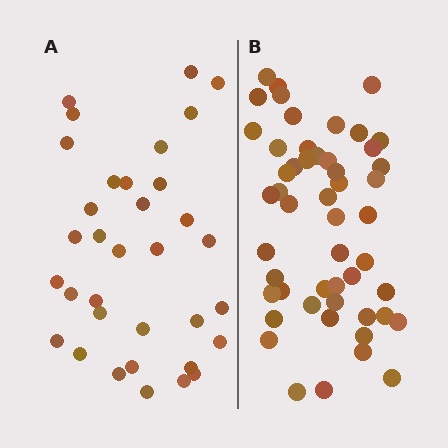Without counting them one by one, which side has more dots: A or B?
Region B (the right region) has more dots.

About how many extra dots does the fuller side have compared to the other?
Region B has approximately 15 more dots than region A.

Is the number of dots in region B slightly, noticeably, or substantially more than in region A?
Region B has substantially more. The ratio is roughly 1.5 to 1.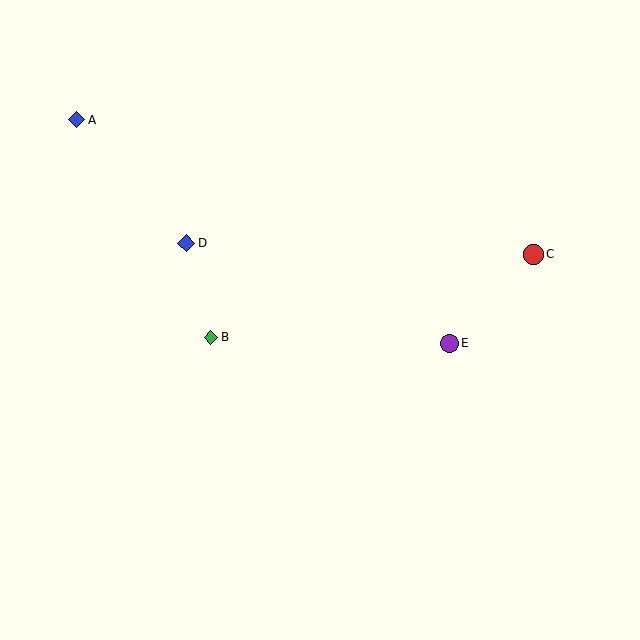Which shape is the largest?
The red circle (labeled C) is the largest.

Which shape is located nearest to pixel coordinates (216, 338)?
The green diamond (labeled B) at (211, 337) is nearest to that location.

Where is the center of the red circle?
The center of the red circle is at (533, 254).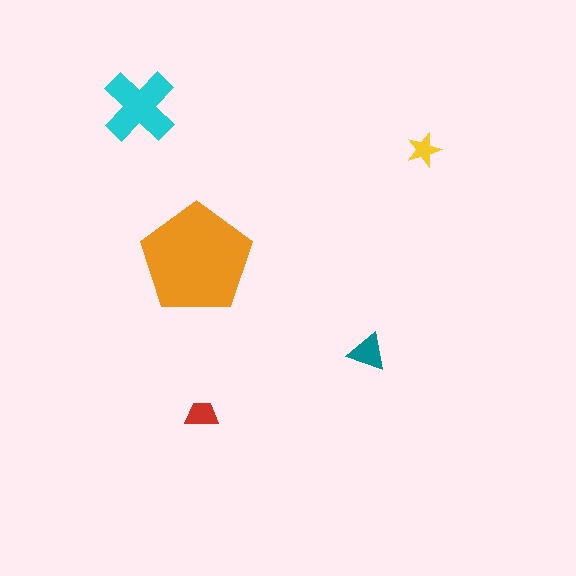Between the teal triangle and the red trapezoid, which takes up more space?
The teal triangle.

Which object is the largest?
The orange pentagon.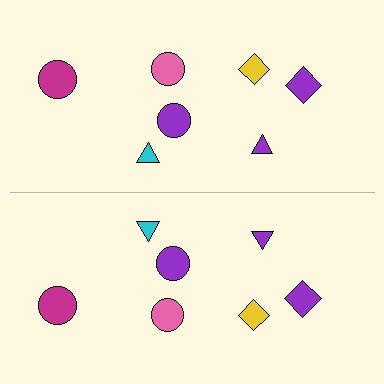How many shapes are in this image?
There are 14 shapes in this image.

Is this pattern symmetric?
Yes, this pattern has bilateral (reflection) symmetry.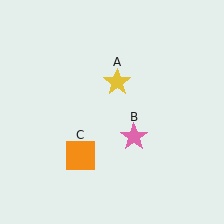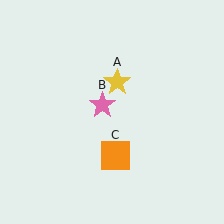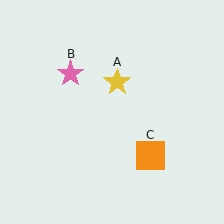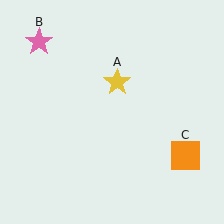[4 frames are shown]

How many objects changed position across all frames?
2 objects changed position: pink star (object B), orange square (object C).